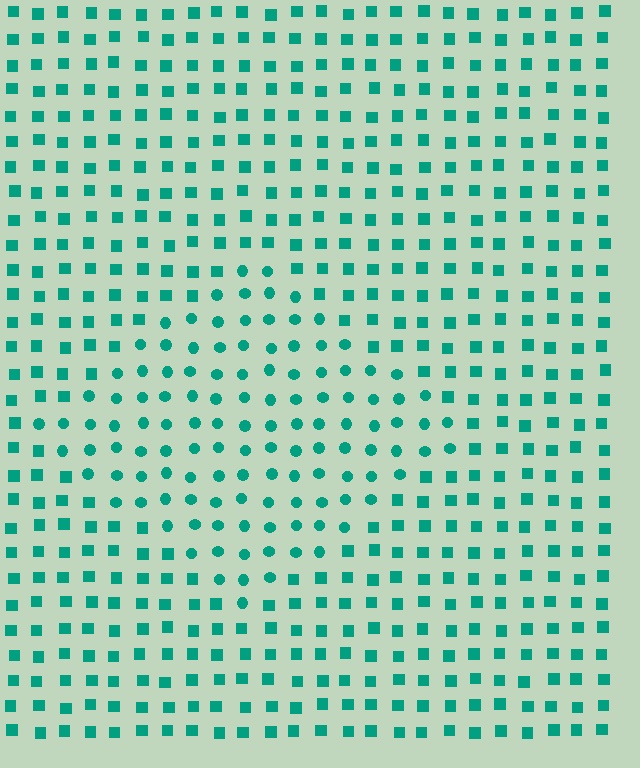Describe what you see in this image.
The image is filled with small teal elements arranged in a uniform grid. A diamond-shaped region contains circles, while the surrounding area contains squares. The boundary is defined purely by the change in element shape.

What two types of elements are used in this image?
The image uses circles inside the diamond region and squares outside it.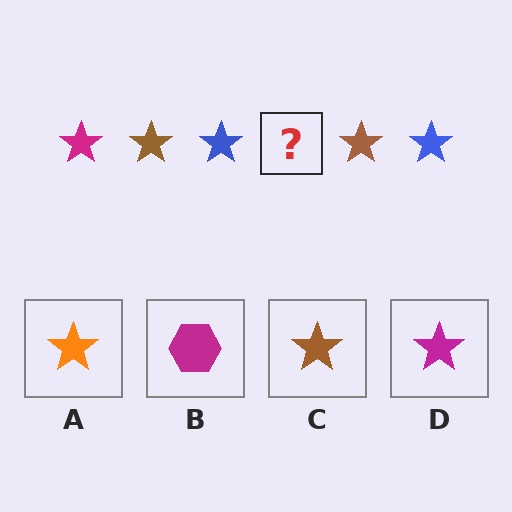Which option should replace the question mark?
Option D.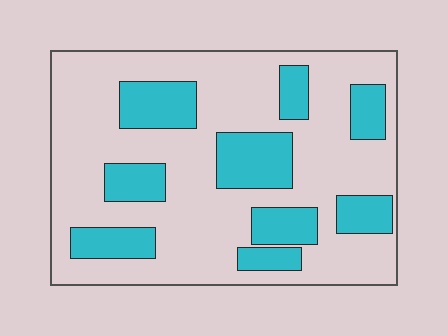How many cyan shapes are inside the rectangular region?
9.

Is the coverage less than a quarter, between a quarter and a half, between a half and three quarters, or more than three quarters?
Between a quarter and a half.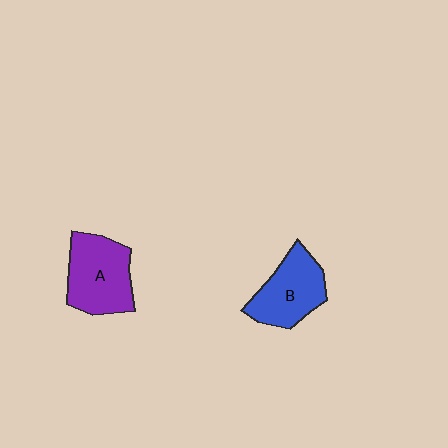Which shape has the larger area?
Shape A (purple).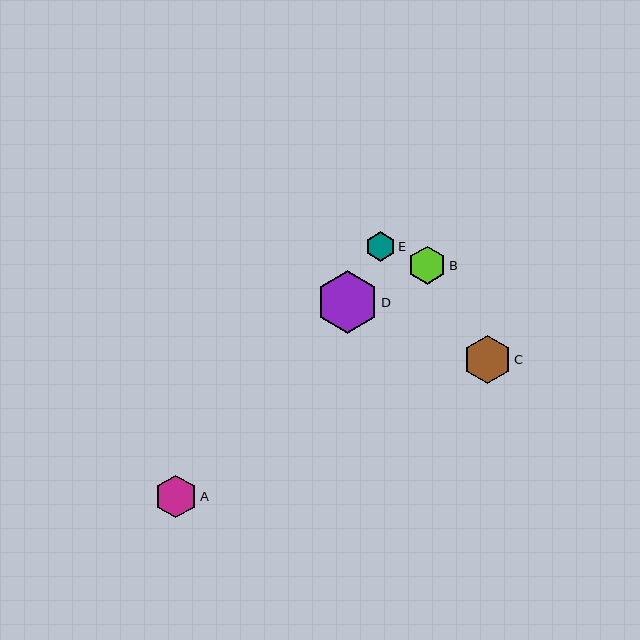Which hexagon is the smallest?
Hexagon E is the smallest with a size of approximately 29 pixels.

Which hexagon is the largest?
Hexagon D is the largest with a size of approximately 62 pixels.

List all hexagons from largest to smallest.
From largest to smallest: D, C, A, B, E.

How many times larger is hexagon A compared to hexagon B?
Hexagon A is approximately 1.1 times the size of hexagon B.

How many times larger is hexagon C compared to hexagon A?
Hexagon C is approximately 1.1 times the size of hexagon A.